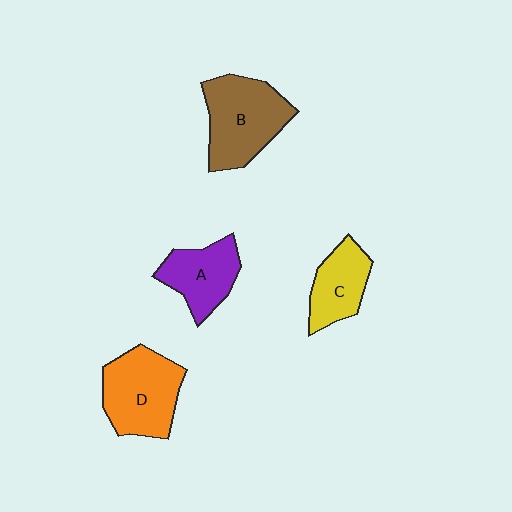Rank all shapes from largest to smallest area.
From largest to smallest: B (brown), D (orange), A (purple), C (yellow).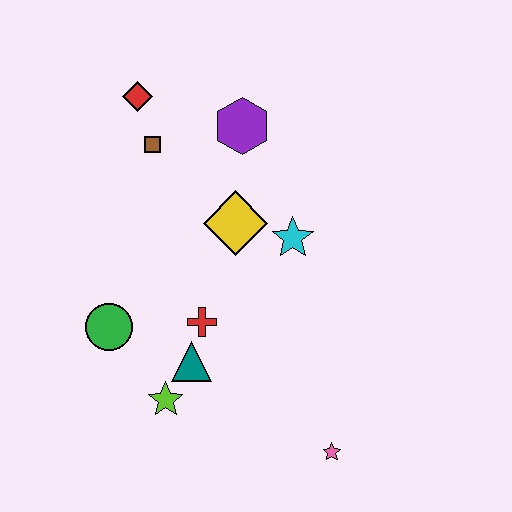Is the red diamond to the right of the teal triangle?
No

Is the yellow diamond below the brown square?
Yes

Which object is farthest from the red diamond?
The pink star is farthest from the red diamond.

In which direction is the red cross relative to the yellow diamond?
The red cross is below the yellow diamond.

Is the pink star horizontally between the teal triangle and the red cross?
No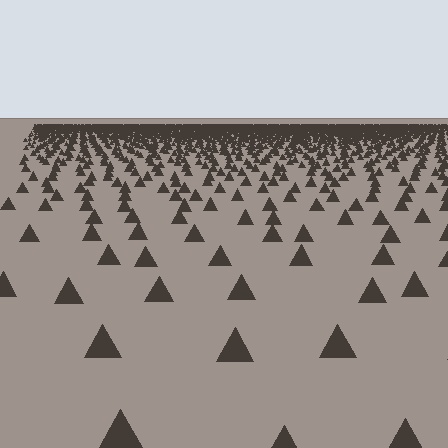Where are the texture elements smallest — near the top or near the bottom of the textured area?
Near the top.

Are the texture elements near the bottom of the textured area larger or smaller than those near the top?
Larger. Near the bottom, elements are closer to the viewer and appear at a bigger on-screen size.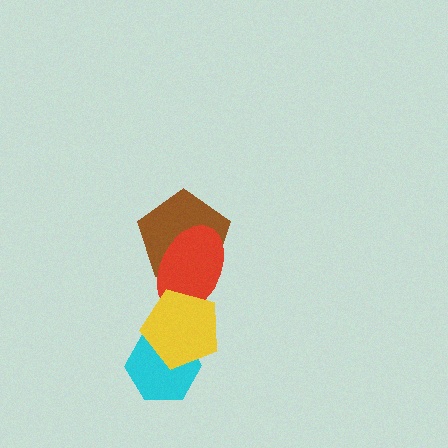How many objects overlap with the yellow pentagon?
2 objects overlap with the yellow pentagon.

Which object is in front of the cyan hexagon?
The yellow pentagon is in front of the cyan hexagon.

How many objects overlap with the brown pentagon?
1 object overlaps with the brown pentagon.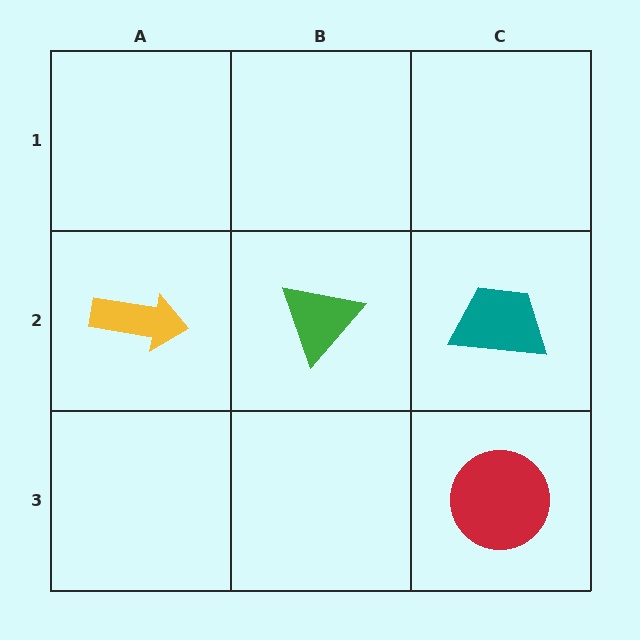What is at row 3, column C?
A red circle.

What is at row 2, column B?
A green triangle.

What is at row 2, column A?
A yellow arrow.